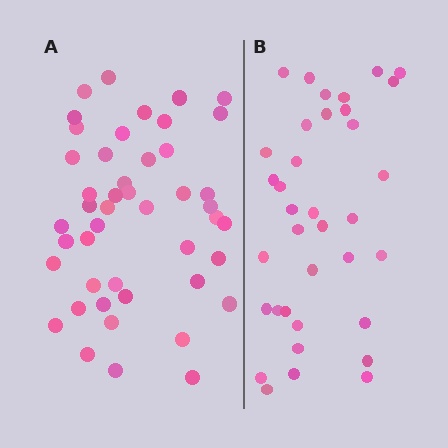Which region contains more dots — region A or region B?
Region A (the left region) has more dots.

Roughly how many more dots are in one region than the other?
Region A has roughly 10 or so more dots than region B.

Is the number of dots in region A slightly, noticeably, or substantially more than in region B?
Region A has noticeably more, but not dramatically so. The ratio is roughly 1.3 to 1.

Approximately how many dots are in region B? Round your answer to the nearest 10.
About 40 dots. (The exact count is 36, which rounds to 40.)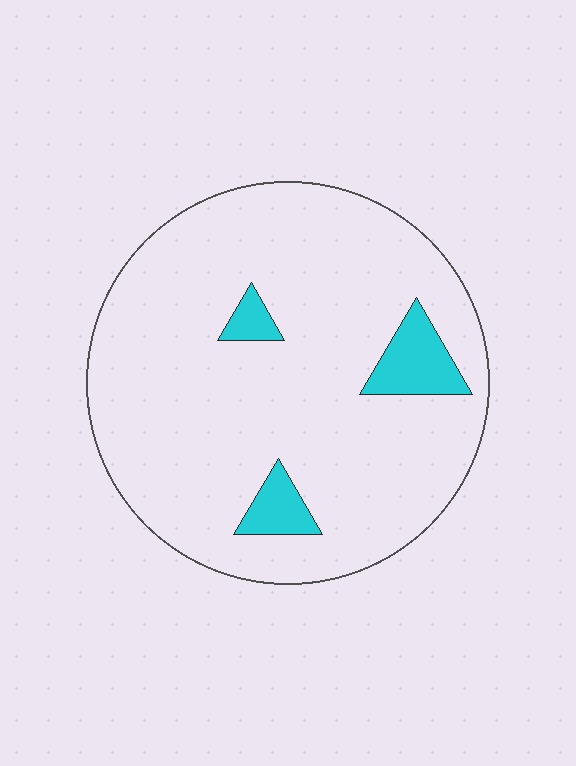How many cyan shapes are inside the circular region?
3.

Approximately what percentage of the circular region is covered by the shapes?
Approximately 10%.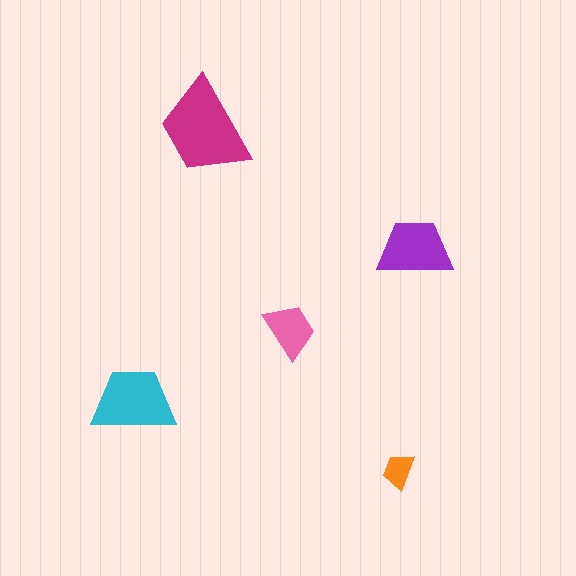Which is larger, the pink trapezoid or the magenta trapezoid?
The magenta one.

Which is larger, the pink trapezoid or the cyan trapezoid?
The cyan one.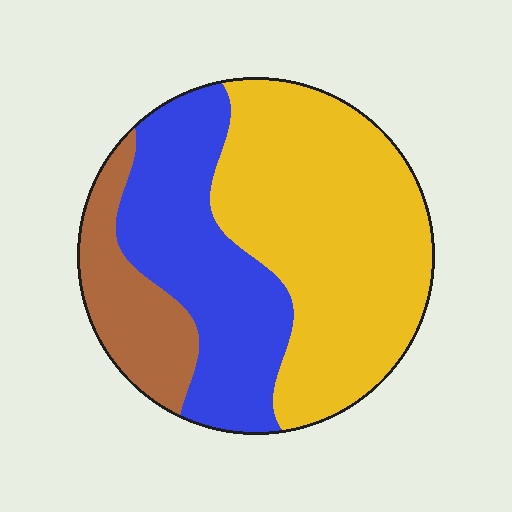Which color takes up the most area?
Yellow, at roughly 50%.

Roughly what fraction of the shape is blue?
Blue takes up about one third (1/3) of the shape.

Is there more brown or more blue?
Blue.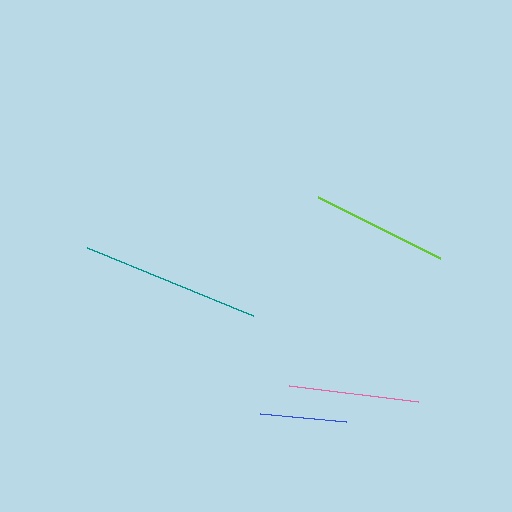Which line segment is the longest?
The teal line is the longest at approximately 180 pixels.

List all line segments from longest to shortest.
From longest to shortest: teal, lime, pink, blue.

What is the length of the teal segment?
The teal segment is approximately 180 pixels long.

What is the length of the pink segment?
The pink segment is approximately 131 pixels long.